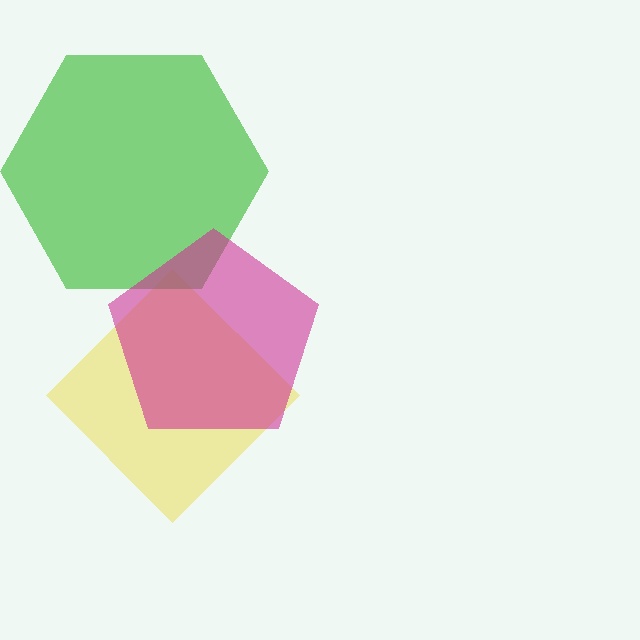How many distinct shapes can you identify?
There are 3 distinct shapes: a yellow diamond, a green hexagon, a magenta pentagon.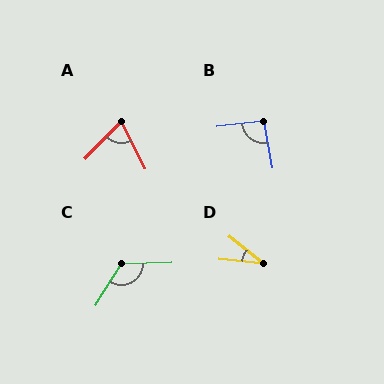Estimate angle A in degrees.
Approximately 71 degrees.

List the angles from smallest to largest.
D (33°), A (71°), B (93°), C (124°).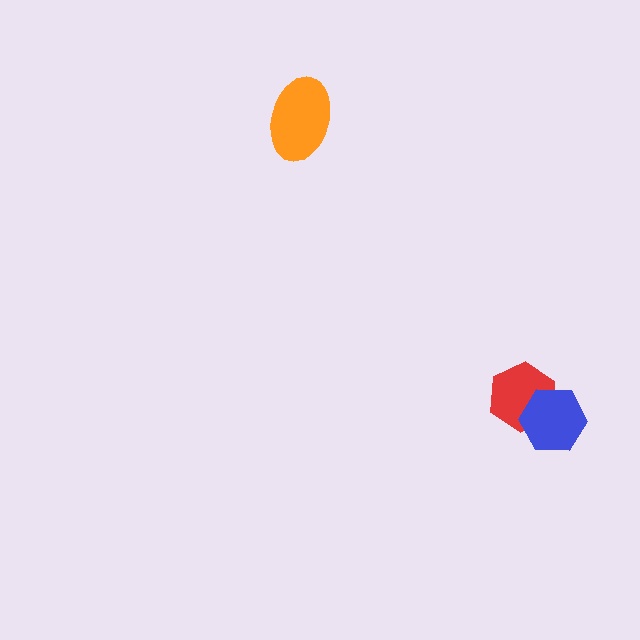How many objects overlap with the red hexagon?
1 object overlaps with the red hexagon.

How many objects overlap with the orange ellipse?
0 objects overlap with the orange ellipse.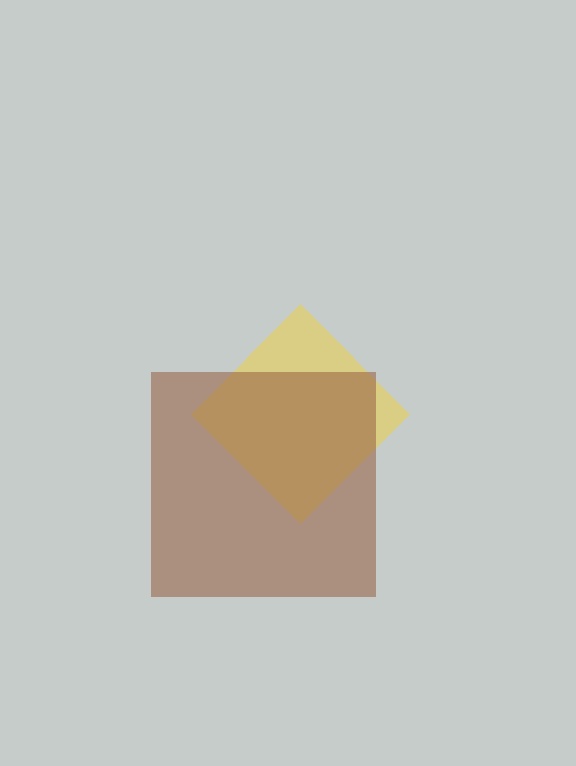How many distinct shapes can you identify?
There are 2 distinct shapes: a yellow diamond, a brown square.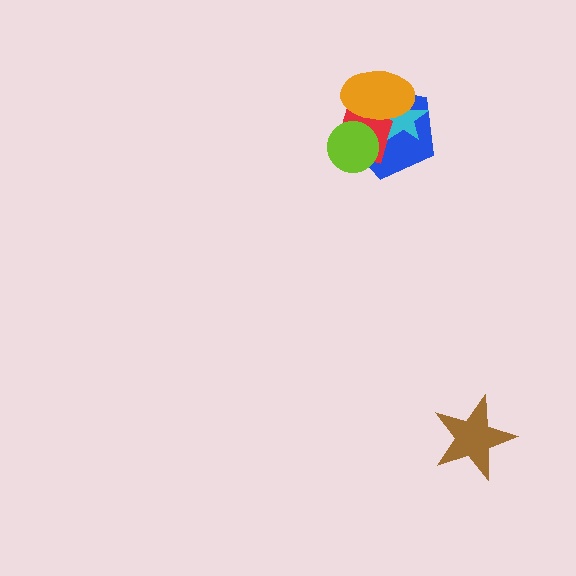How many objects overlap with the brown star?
0 objects overlap with the brown star.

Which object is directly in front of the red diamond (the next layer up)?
The cyan star is directly in front of the red diamond.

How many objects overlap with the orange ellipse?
3 objects overlap with the orange ellipse.